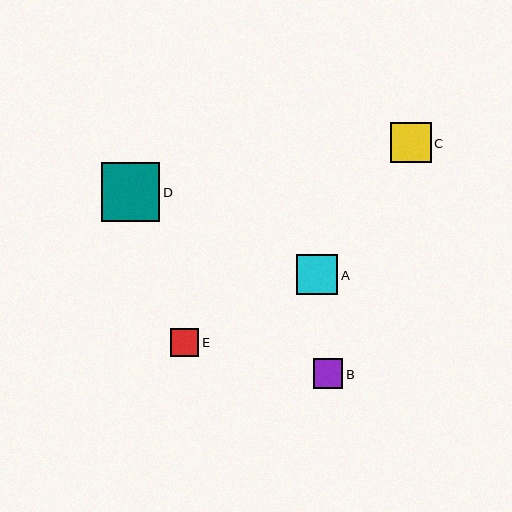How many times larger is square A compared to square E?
Square A is approximately 1.4 times the size of square E.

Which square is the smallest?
Square E is the smallest with a size of approximately 28 pixels.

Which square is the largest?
Square D is the largest with a size of approximately 59 pixels.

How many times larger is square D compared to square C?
Square D is approximately 1.5 times the size of square C.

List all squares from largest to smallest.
From largest to smallest: D, A, C, B, E.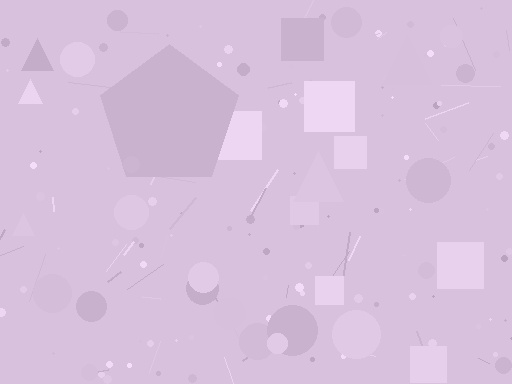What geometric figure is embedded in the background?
A pentagon is embedded in the background.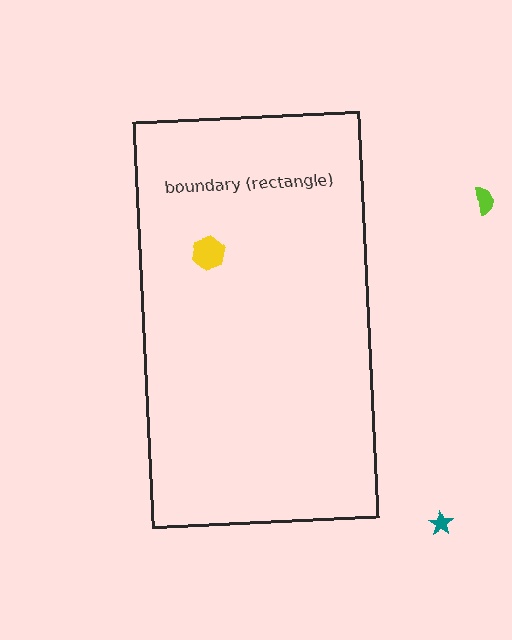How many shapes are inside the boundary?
1 inside, 2 outside.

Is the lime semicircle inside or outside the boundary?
Outside.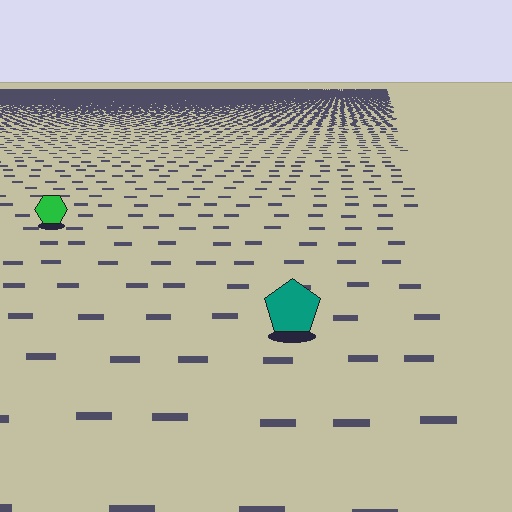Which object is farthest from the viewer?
The green hexagon is farthest from the viewer. It appears smaller and the ground texture around it is denser.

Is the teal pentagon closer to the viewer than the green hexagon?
Yes. The teal pentagon is closer — you can tell from the texture gradient: the ground texture is coarser near it.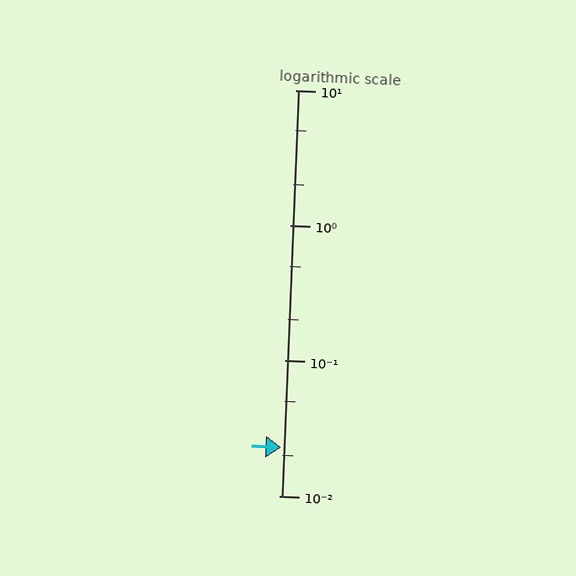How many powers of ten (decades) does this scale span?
The scale spans 3 decades, from 0.01 to 10.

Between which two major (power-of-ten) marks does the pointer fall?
The pointer is between 0.01 and 0.1.